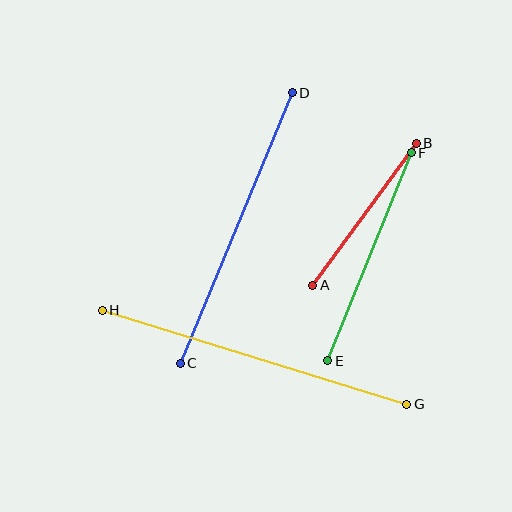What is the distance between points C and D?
The distance is approximately 293 pixels.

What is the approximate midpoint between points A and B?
The midpoint is at approximately (365, 214) pixels.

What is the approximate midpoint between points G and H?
The midpoint is at approximately (255, 357) pixels.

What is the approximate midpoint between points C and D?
The midpoint is at approximately (236, 228) pixels.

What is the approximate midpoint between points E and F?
The midpoint is at approximately (369, 257) pixels.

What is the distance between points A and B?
The distance is approximately 175 pixels.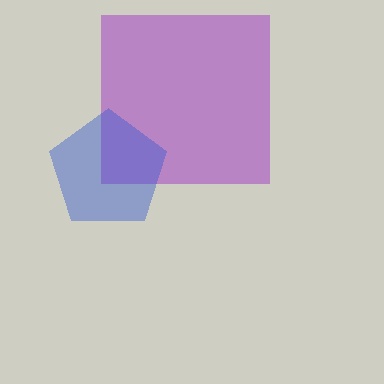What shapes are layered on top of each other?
The layered shapes are: a purple square, a blue pentagon.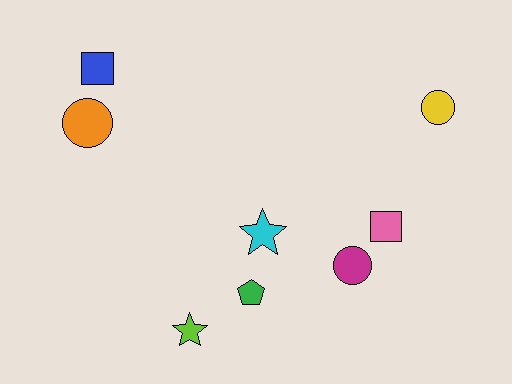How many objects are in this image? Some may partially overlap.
There are 8 objects.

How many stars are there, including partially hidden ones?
There are 2 stars.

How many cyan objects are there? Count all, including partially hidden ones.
There is 1 cyan object.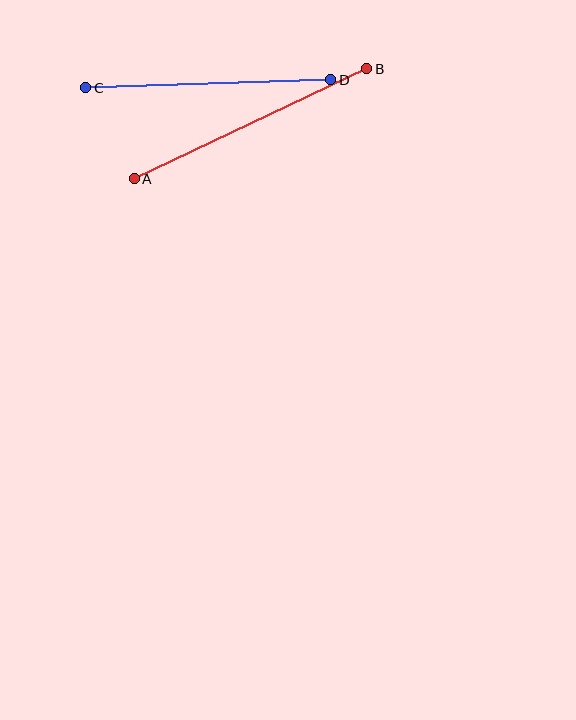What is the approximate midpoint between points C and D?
The midpoint is at approximately (208, 84) pixels.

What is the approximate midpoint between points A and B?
The midpoint is at approximately (250, 124) pixels.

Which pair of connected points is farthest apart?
Points A and B are farthest apart.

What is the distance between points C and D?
The distance is approximately 245 pixels.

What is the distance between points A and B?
The distance is approximately 257 pixels.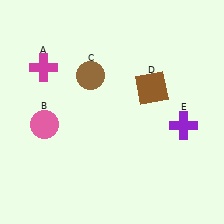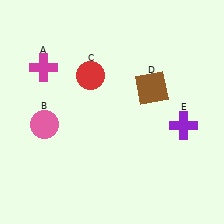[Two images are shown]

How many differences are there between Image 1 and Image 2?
There is 1 difference between the two images.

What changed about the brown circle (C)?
In Image 1, C is brown. In Image 2, it changed to red.